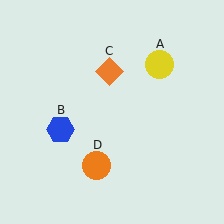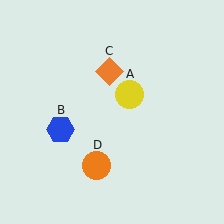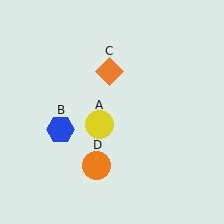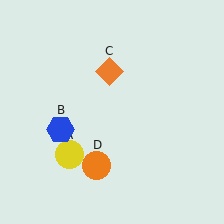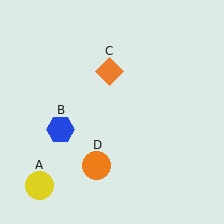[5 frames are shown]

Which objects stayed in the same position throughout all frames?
Blue hexagon (object B) and orange diamond (object C) and orange circle (object D) remained stationary.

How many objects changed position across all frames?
1 object changed position: yellow circle (object A).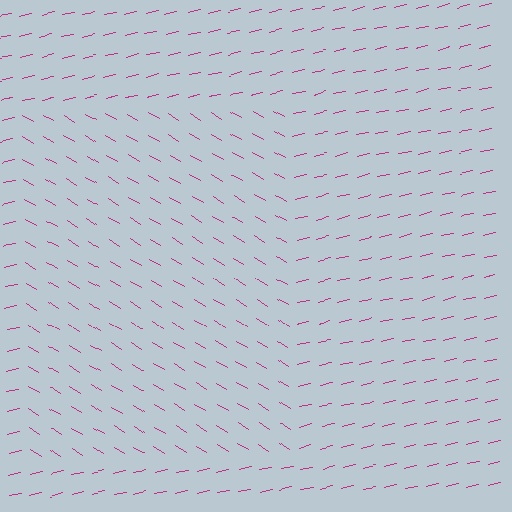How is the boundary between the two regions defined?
The boundary is defined purely by a change in line orientation (approximately 45 degrees difference). All lines are the same color and thickness.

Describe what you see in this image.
The image is filled with small magenta line segments. A rectangle region in the image has lines oriented differently from the surrounding lines, creating a visible texture boundary.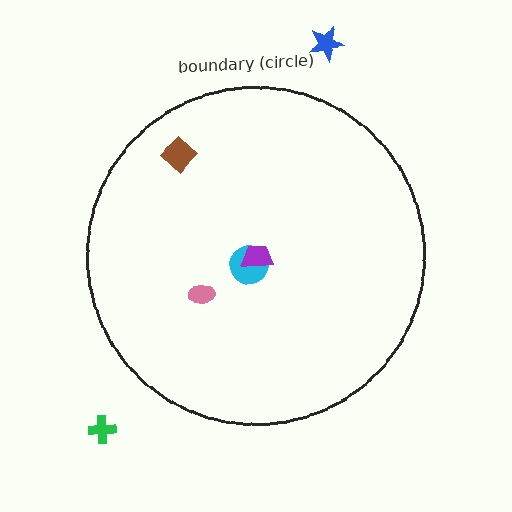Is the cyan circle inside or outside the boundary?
Inside.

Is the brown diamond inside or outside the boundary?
Inside.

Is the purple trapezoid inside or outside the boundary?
Inside.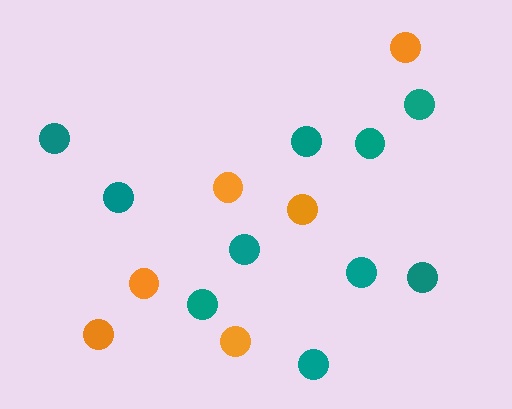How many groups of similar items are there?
There are 2 groups: one group of orange circles (6) and one group of teal circles (10).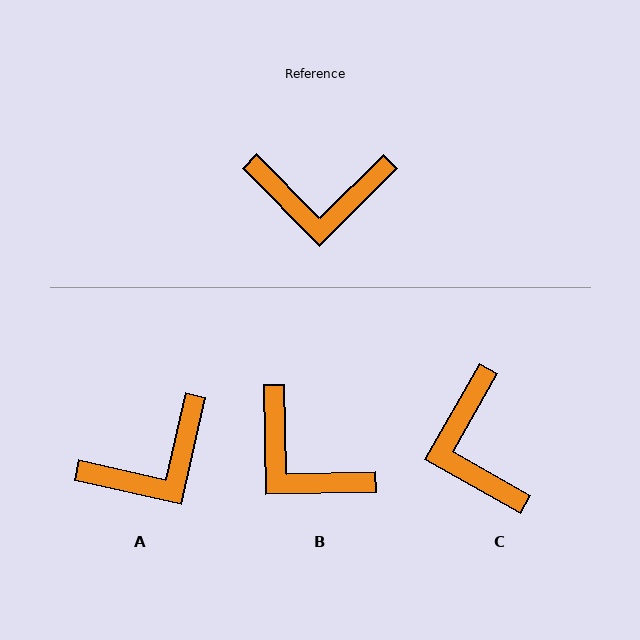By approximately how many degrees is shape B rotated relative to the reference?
Approximately 44 degrees clockwise.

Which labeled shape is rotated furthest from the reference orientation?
C, about 75 degrees away.